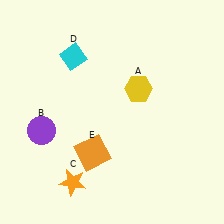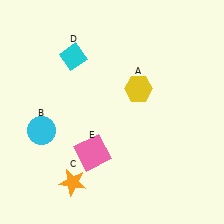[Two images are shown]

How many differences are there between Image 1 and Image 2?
There are 2 differences between the two images.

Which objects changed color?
B changed from purple to cyan. E changed from orange to pink.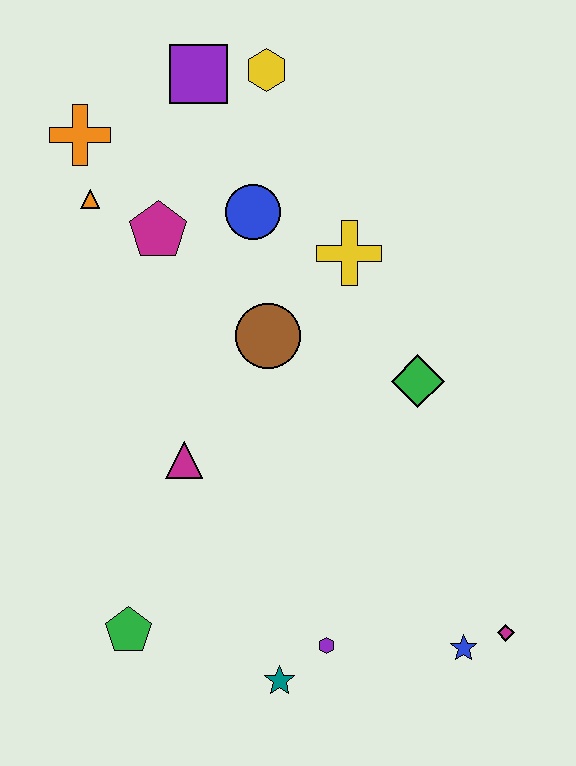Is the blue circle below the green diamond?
No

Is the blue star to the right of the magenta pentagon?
Yes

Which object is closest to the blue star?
The magenta diamond is closest to the blue star.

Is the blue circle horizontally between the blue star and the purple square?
Yes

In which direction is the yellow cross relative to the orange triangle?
The yellow cross is to the right of the orange triangle.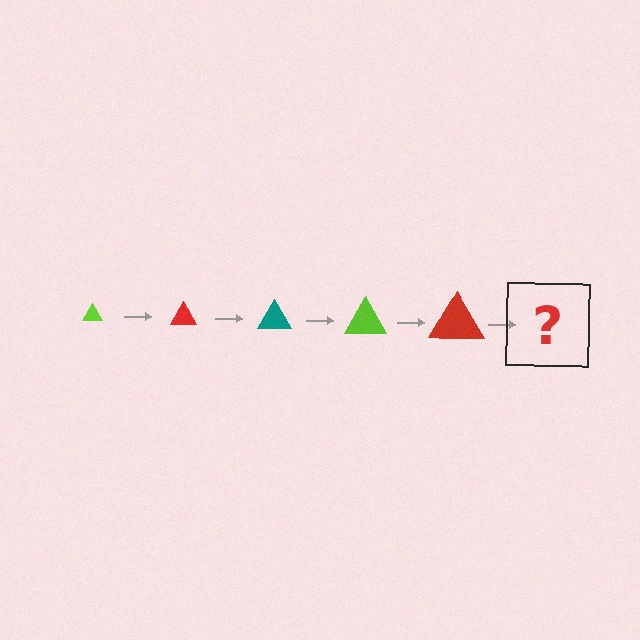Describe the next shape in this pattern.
It should be a teal triangle, larger than the previous one.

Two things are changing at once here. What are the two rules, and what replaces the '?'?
The two rules are that the triangle grows larger each step and the color cycles through lime, red, and teal. The '?' should be a teal triangle, larger than the previous one.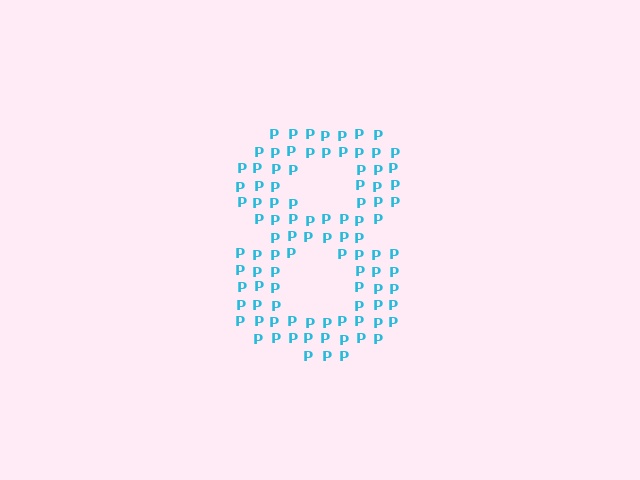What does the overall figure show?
The overall figure shows the digit 8.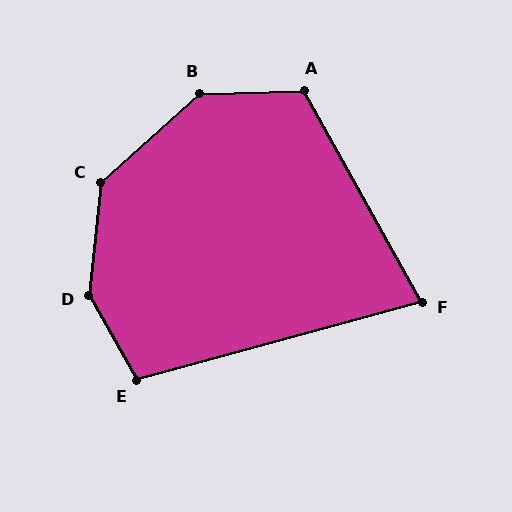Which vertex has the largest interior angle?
D, at approximately 144 degrees.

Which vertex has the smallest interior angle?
F, at approximately 76 degrees.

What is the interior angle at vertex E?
Approximately 104 degrees (obtuse).